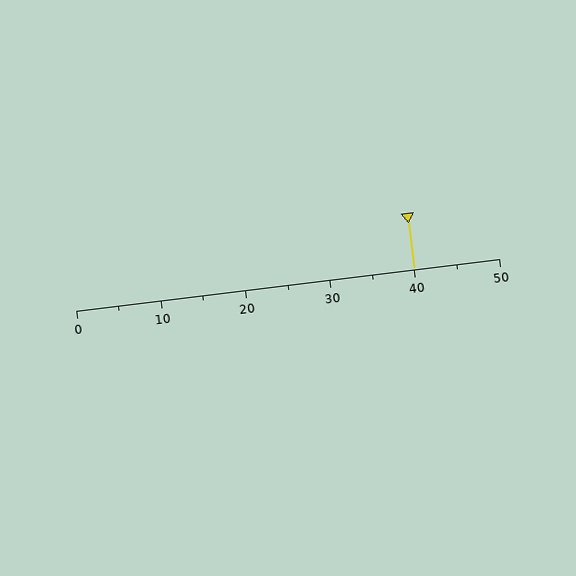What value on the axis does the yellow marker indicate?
The marker indicates approximately 40.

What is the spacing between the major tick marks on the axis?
The major ticks are spaced 10 apart.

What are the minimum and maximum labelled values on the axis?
The axis runs from 0 to 50.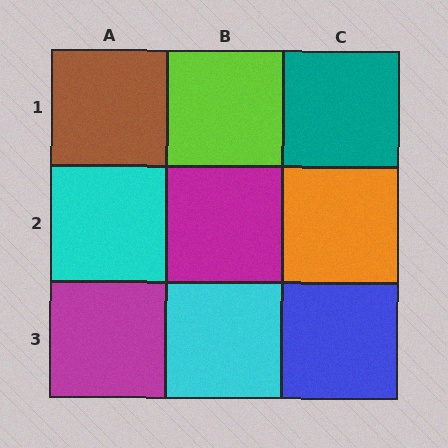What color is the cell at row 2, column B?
Magenta.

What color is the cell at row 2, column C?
Orange.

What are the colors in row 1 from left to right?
Brown, lime, teal.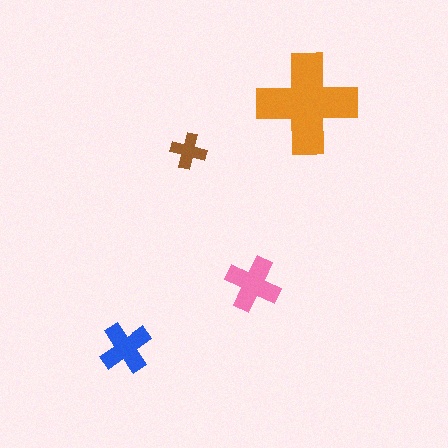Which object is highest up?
The orange cross is topmost.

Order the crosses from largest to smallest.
the orange one, the pink one, the blue one, the brown one.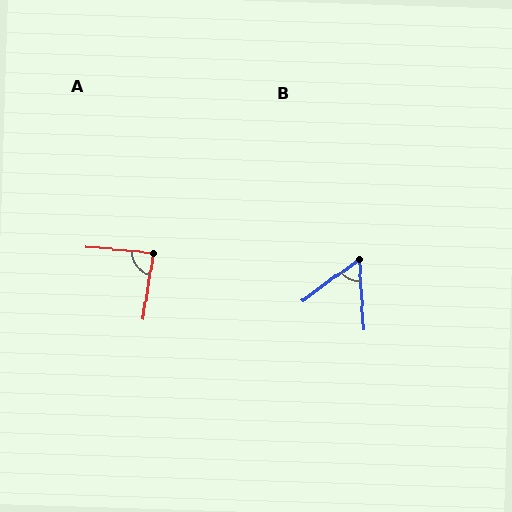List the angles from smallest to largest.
B (58°), A (87°).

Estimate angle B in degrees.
Approximately 58 degrees.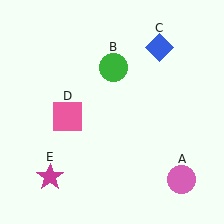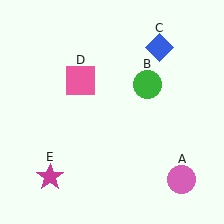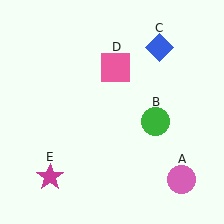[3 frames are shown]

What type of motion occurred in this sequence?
The green circle (object B), pink square (object D) rotated clockwise around the center of the scene.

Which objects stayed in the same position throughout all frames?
Pink circle (object A) and blue diamond (object C) and magenta star (object E) remained stationary.